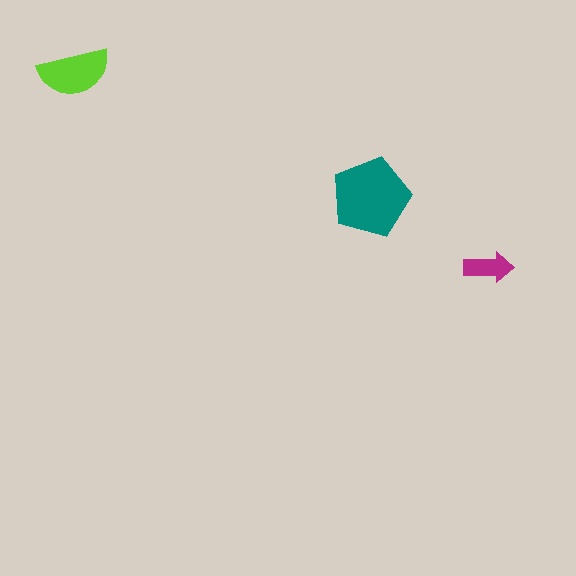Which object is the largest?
The teal pentagon.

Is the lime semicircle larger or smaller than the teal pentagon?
Smaller.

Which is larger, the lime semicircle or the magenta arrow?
The lime semicircle.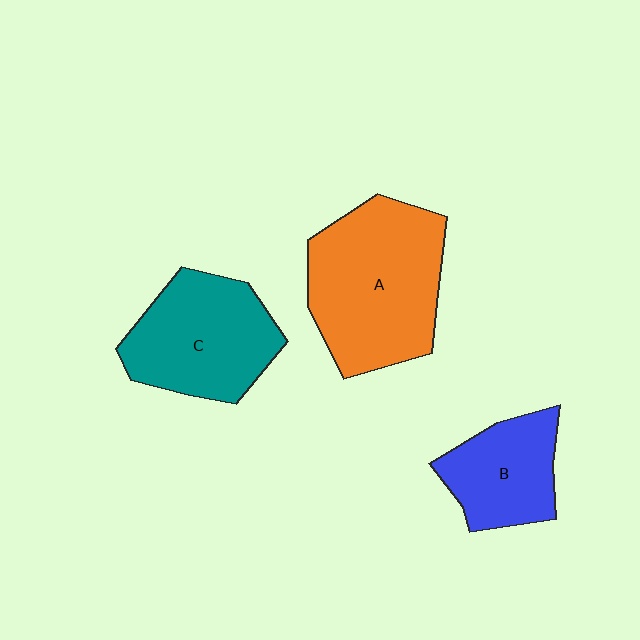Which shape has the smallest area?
Shape B (blue).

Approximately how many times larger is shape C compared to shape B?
Approximately 1.4 times.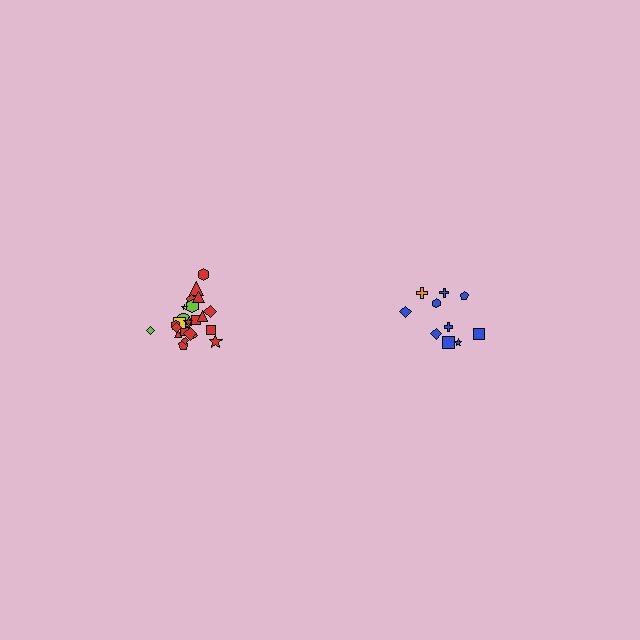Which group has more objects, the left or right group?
The left group.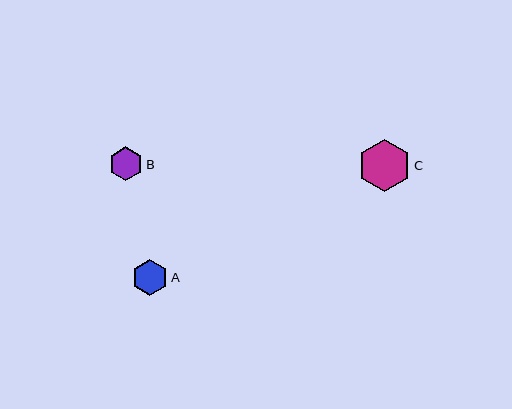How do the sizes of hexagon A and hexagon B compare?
Hexagon A and hexagon B are approximately the same size.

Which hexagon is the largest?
Hexagon C is the largest with a size of approximately 53 pixels.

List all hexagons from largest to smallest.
From largest to smallest: C, A, B.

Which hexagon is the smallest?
Hexagon B is the smallest with a size of approximately 34 pixels.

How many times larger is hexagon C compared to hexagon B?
Hexagon C is approximately 1.6 times the size of hexagon B.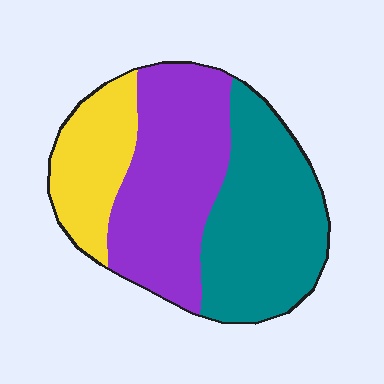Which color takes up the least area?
Yellow, at roughly 20%.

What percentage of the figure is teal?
Teal covers about 40% of the figure.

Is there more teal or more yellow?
Teal.